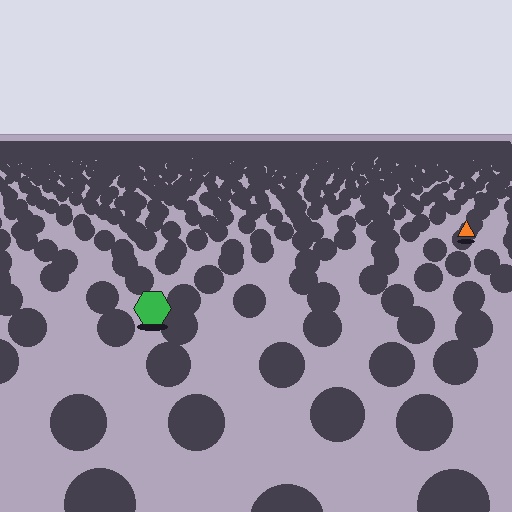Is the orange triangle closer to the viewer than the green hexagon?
No. The green hexagon is closer — you can tell from the texture gradient: the ground texture is coarser near it.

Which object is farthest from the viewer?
The orange triangle is farthest from the viewer. It appears smaller and the ground texture around it is denser.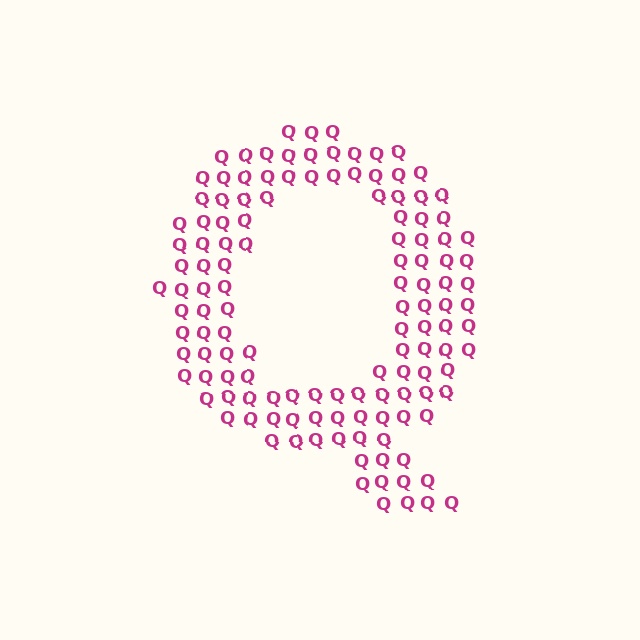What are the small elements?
The small elements are letter Q's.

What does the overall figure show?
The overall figure shows the letter Q.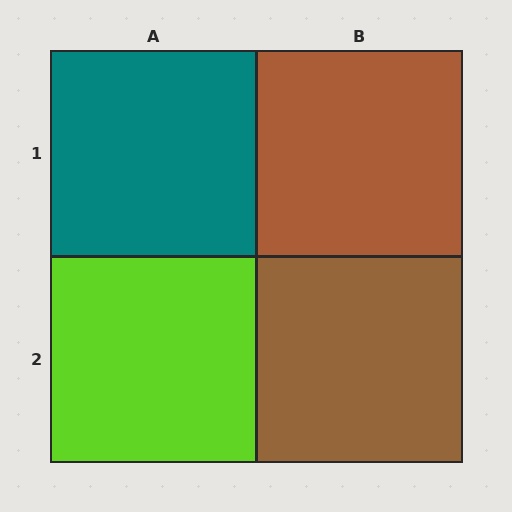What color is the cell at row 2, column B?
Brown.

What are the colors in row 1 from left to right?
Teal, brown.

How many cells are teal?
1 cell is teal.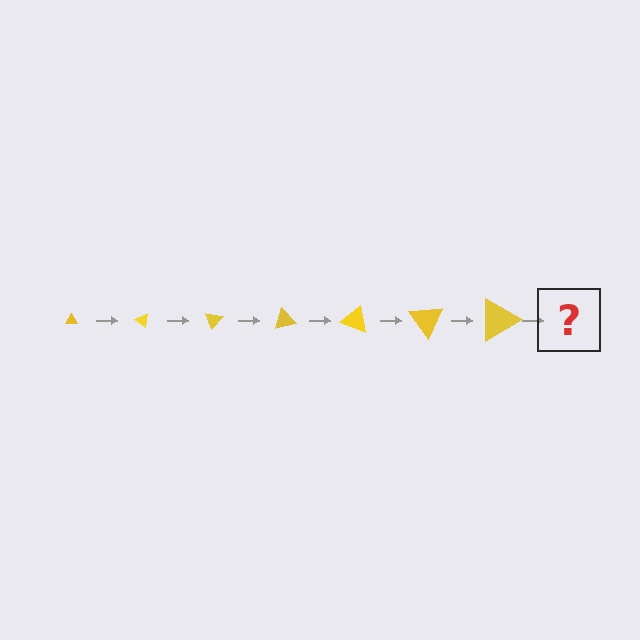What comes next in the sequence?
The next element should be a triangle, larger than the previous one and rotated 245 degrees from the start.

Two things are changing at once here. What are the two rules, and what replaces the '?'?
The two rules are that the triangle grows larger each step and it rotates 35 degrees each step. The '?' should be a triangle, larger than the previous one and rotated 245 degrees from the start.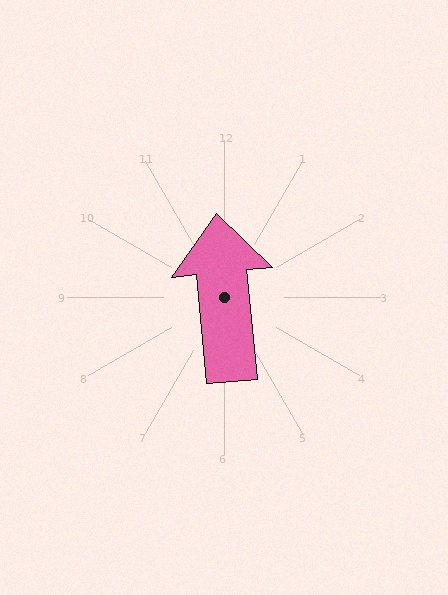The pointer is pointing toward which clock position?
Roughly 12 o'clock.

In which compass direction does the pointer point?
North.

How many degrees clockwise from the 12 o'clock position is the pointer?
Approximately 355 degrees.